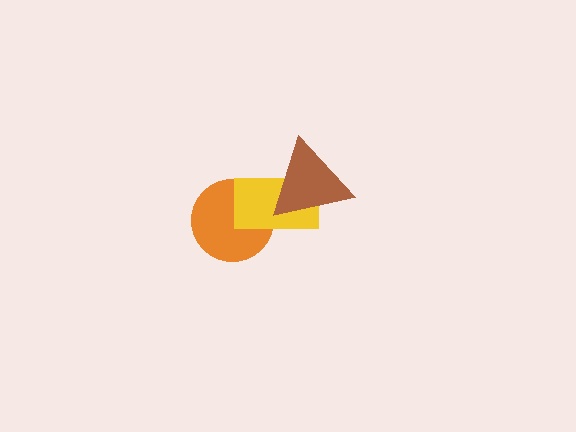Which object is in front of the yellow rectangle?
The brown triangle is in front of the yellow rectangle.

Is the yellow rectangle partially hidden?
Yes, it is partially covered by another shape.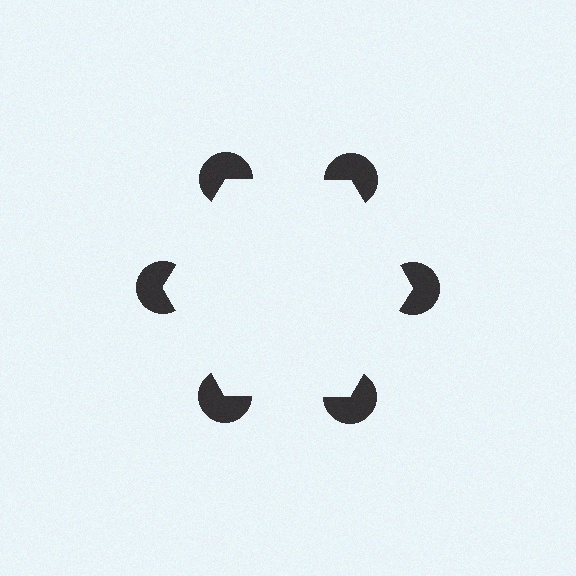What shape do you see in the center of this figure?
An illusory hexagon — its edges are inferred from the aligned wedge cuts in the pac-man discs, not physically drawn.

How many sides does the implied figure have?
6 sides.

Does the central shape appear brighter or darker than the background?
It typically appears slightly brighter than the background, even though no actual brightness change is drawn.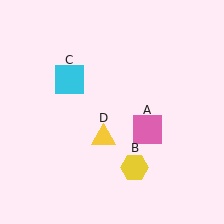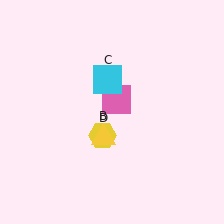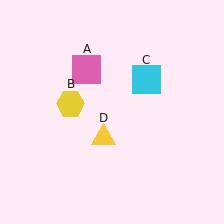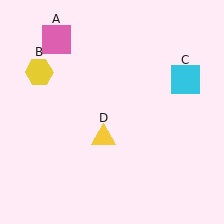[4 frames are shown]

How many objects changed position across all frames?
3 objects changed position: pink square (object A), yellow hexagon (object B), cyan square (object C).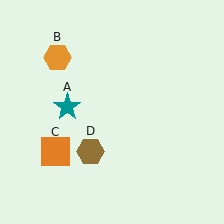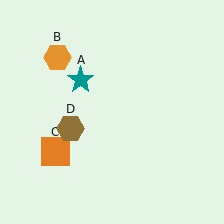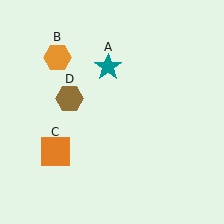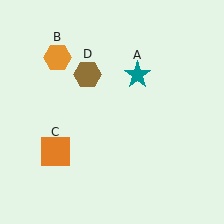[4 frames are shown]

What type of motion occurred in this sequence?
The teal star (object A), brown hexagon (object D) rotated clockwise around the center of the scene.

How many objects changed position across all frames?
2 objects changed position: teal star (object A), brown hexagon (object D).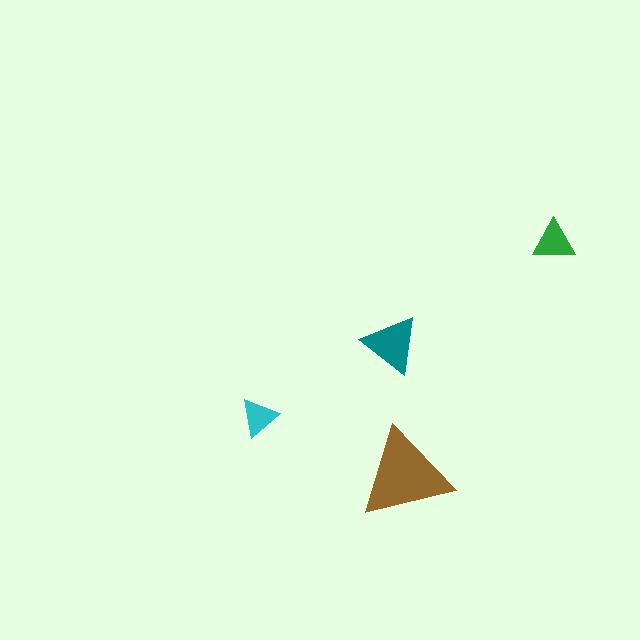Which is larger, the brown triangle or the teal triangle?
The brown one.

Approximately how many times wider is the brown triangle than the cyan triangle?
About 2.5 times wider.